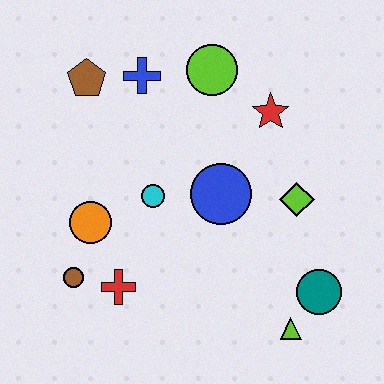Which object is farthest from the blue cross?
The lime triangle is farthest from the blue cross.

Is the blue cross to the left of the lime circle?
Yes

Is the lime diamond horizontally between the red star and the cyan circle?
No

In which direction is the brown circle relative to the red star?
The brown circle is to the left of the red star.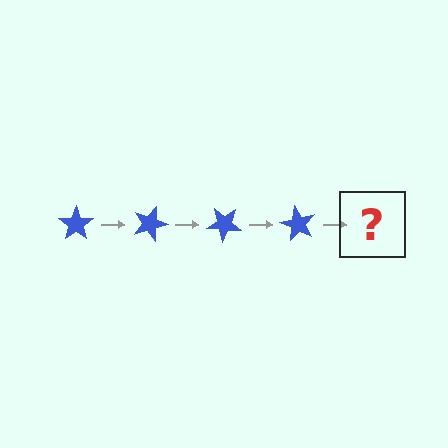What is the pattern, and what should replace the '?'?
The pattern is that the star rotates 20 degrees each step. The '?' should be a blue star rotated 80 degrees.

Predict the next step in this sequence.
The next step is a blue star rotated 80 degrees.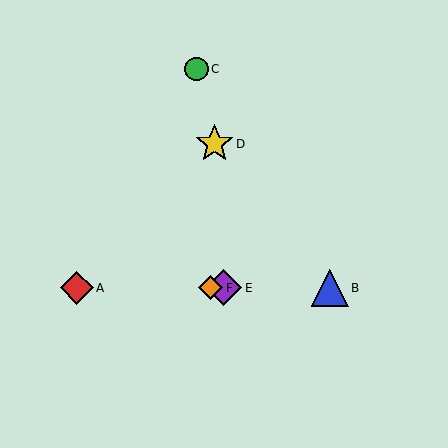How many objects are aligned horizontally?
4 objects (A, B, E, F) are aligned horizontally.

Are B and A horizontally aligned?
Yes, both are at y≈288.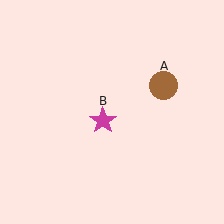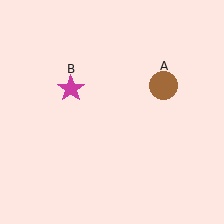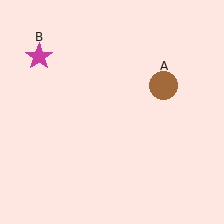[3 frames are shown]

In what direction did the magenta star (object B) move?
The magenta star (object B) moved up and to the left.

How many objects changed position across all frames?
1 object changed position: magenta star (object B).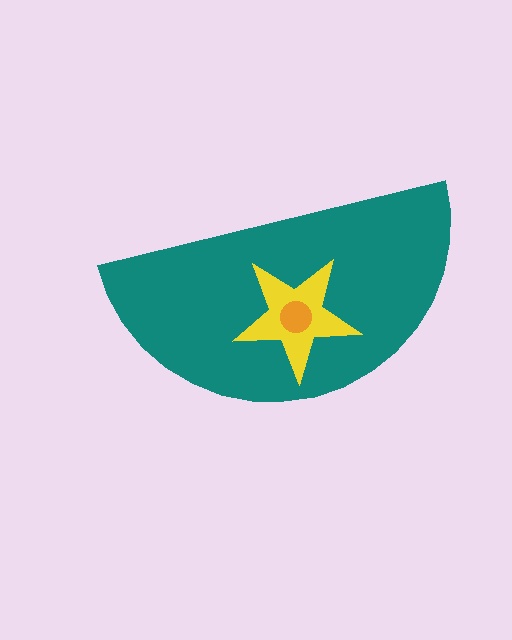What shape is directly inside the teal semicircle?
The yellow star.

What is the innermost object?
The orange circle.